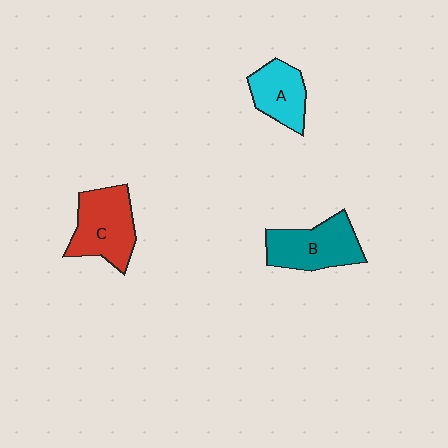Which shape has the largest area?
Shape C (red).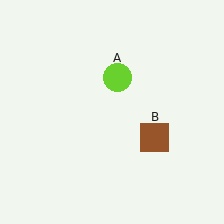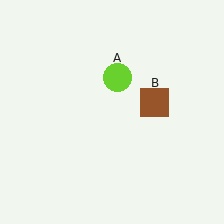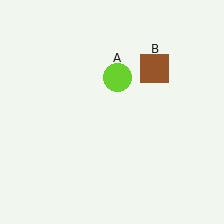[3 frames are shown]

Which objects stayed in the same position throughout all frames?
Lime circle (object A) remained stationary.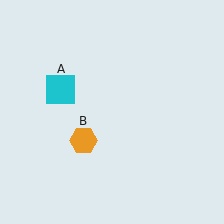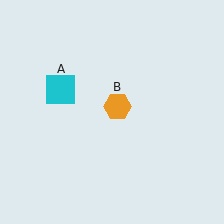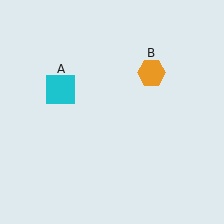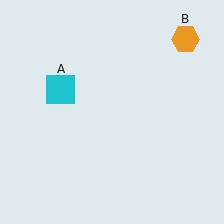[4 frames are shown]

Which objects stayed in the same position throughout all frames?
Cyan square (object A) remained stationary.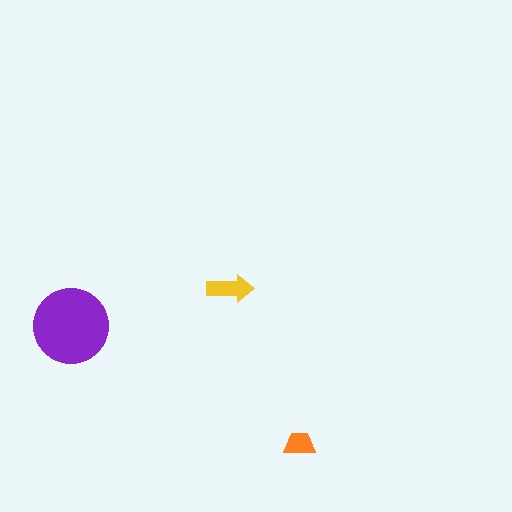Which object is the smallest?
The orange trapezoid.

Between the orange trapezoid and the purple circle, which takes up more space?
The purple circle.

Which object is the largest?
The purple circle.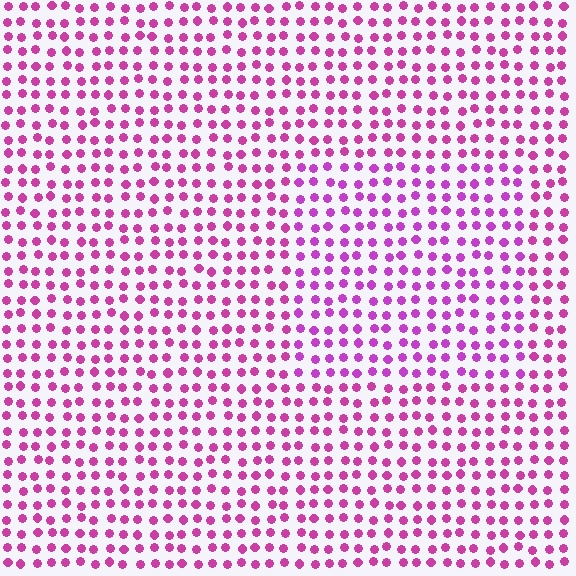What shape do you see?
I see a rectangle.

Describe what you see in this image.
The image is filled with small magenta elements in a uniform arrangement. A rectangle-shaped region is visible where the elements are tinted to a slightly different hue, forming a subtle color boundary.